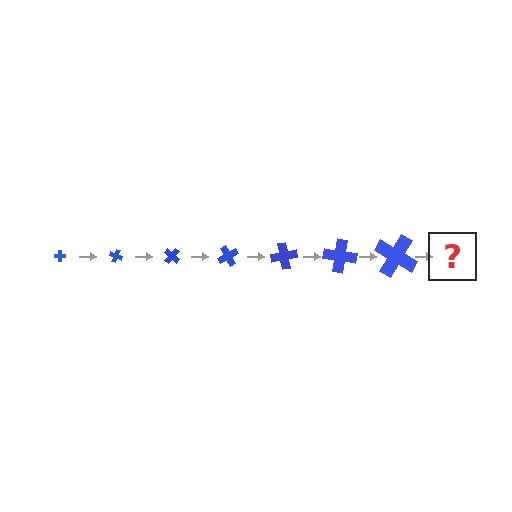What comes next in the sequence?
The next element should be a cross, larger than the previous one and rotated 140 degrees from the start.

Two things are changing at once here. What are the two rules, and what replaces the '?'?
The two rules are that the cross grows larger each step and it rotates 20 degrees each step. The '?' should be a cross, larger than the previous one and rotated 140 degrees from the start.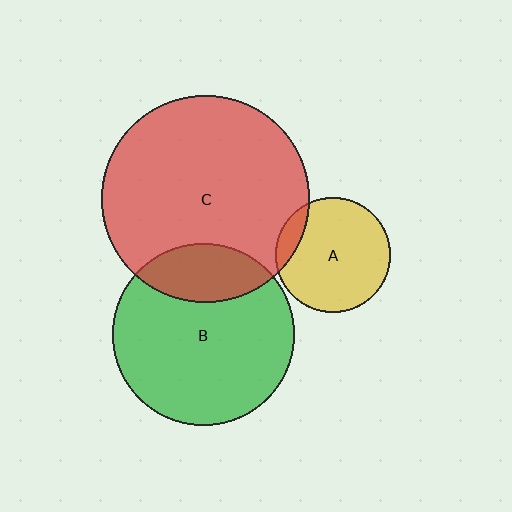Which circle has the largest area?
Circle C (red).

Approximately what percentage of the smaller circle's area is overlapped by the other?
Approximately 10%.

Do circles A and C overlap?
Yes.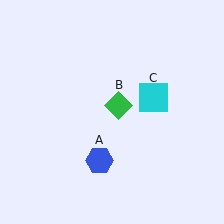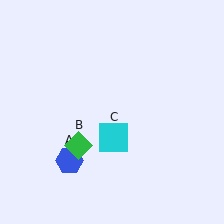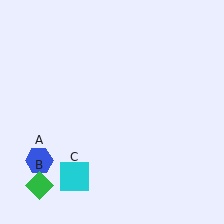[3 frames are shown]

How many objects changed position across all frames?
3 objects changed position: blue hexagon (object A), green diamond (object B), cyan square (object C).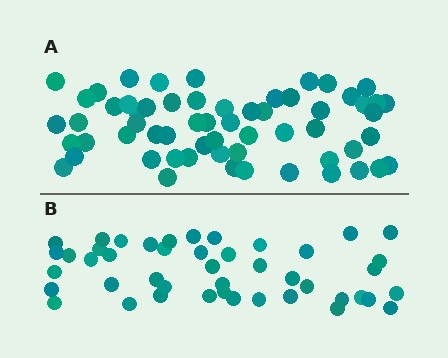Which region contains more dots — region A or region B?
Region A (the top region) has more dots.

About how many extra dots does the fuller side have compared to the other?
Region A has approximately 15 more dots than region B.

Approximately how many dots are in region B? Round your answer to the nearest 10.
About 40 dots. (The exact count is 45, which rounds to 40.)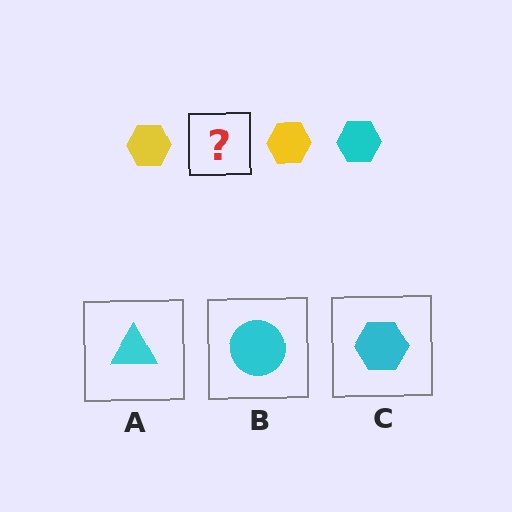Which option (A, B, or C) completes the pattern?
C.